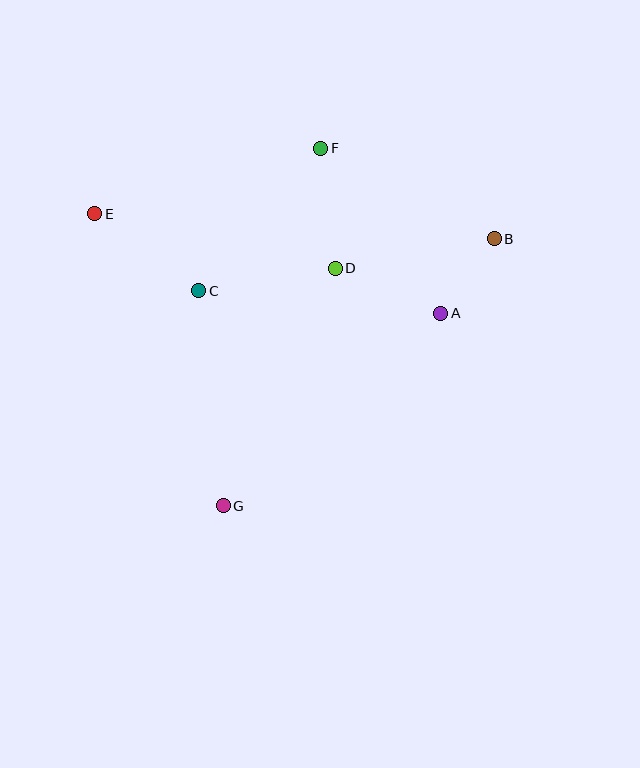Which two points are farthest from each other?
Points B and E are farthest from each other.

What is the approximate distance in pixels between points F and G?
The distance between F and G is approximately 371 pixels.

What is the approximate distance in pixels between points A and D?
The distance between A and D is approximately 114 pixels.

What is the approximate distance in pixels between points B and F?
The distance between B and F is approximately 195 pixels.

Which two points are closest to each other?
Points A and B are closest to each other.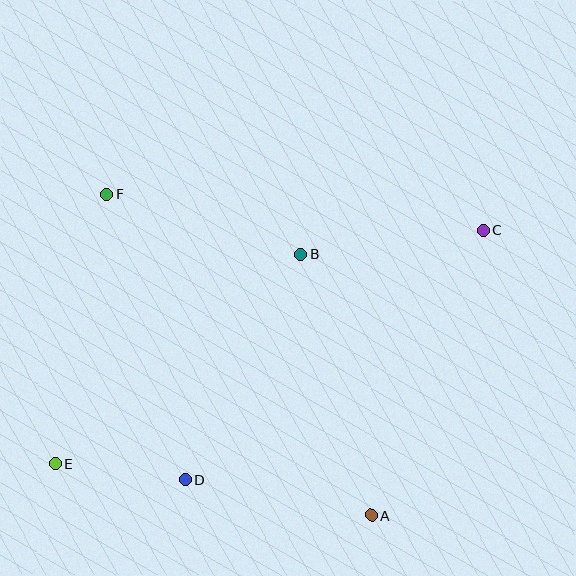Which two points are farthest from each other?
Points C and E are farthest from each other.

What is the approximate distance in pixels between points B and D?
The distance between B and D is approximately 254 pixels.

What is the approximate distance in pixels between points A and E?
The distance between A and E is approximately 320 pixels.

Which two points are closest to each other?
Points D and E are closest to each other.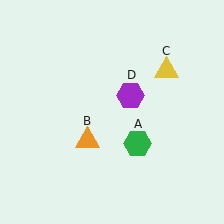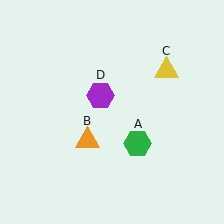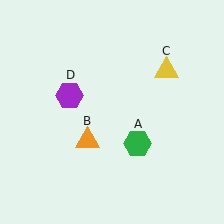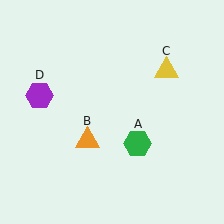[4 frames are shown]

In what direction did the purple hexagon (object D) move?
The purple hexagon (object D) moved left.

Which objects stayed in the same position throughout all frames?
Green hexagon (object A) and orange triangle (object B) and yellow triangle (object C) remained stationary.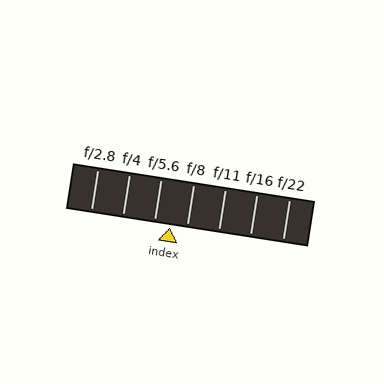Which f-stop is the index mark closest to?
The index mark is closest to f/8.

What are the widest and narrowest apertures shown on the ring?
The widest aperture shown is f/2.8 and the narrowest is f/22.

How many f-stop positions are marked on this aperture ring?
There are 7 f-stop positions marked.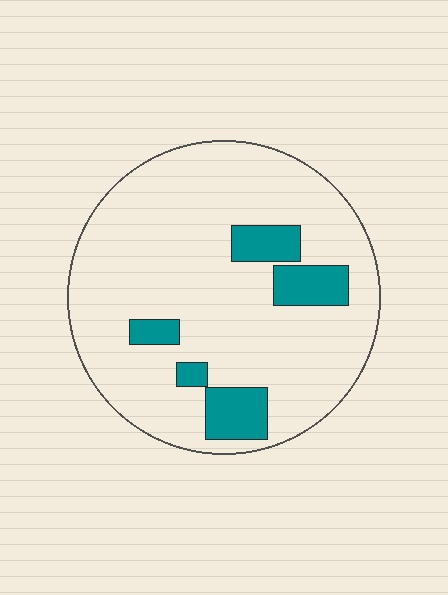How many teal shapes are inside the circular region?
5.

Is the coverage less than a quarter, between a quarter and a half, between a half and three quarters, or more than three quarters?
Less than a quarter.